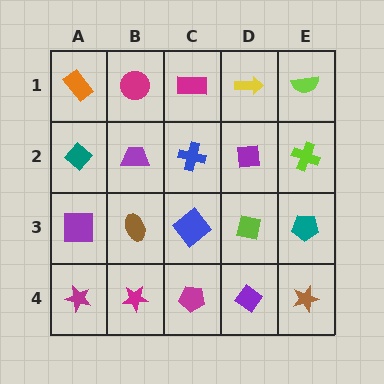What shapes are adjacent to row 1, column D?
A purple square (row 2, column D), a magenta rectangle (row 1, column C), a lime semicircle (row 1, column E).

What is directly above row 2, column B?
A magenta circle.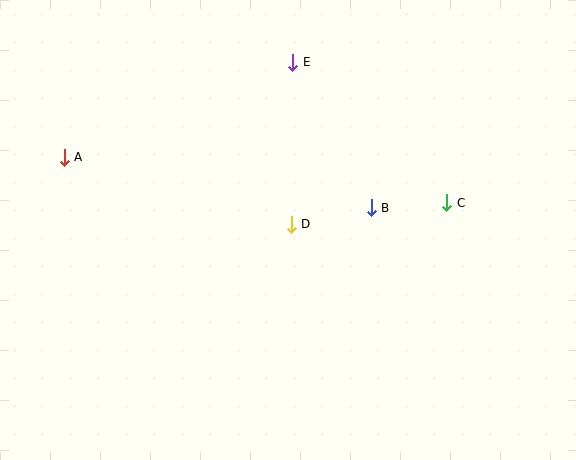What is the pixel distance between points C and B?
The distance between C and B is 76 pixels.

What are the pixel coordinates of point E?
Point E is at (293, 62).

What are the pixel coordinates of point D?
Point D is at (291, 224).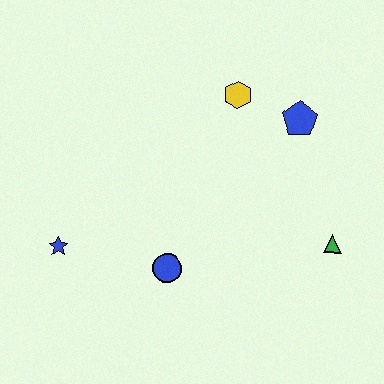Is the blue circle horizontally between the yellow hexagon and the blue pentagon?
No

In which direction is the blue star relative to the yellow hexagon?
The blue star is to the left of the yellow hexagon.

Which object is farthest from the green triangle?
The blue star is farthest from the green triangle.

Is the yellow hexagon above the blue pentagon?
Yes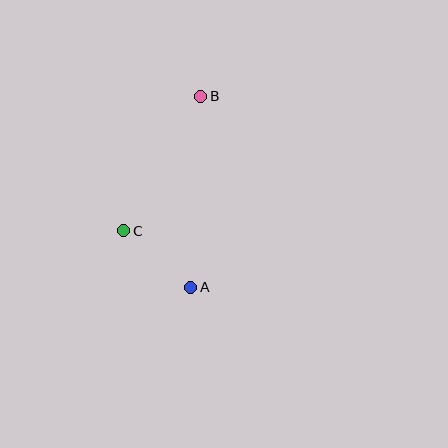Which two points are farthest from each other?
Points A and B are farthest from each other.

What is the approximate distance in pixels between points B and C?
The distance between B and C is approximately 155 pixels.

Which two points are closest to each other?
Points A and C are closest to each other.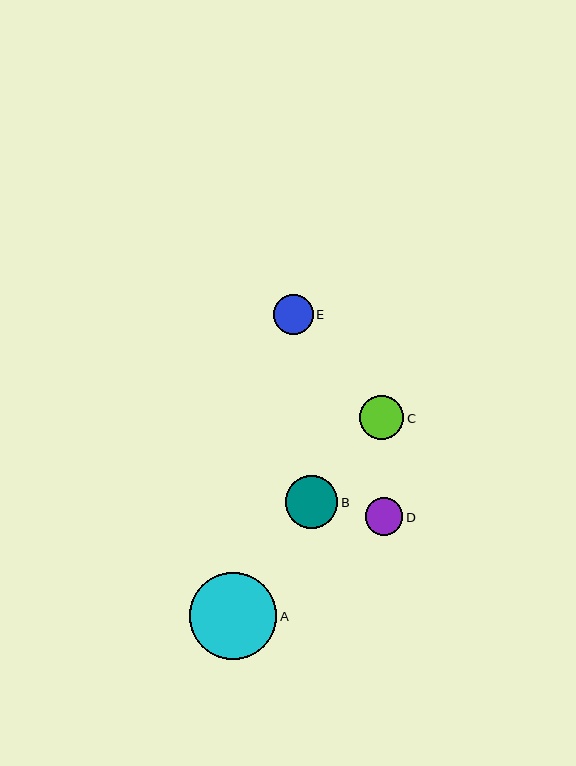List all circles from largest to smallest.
From largest to smallest: A, B, C, E, D.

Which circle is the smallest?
Circle D is the smallest with a size of approximately 38 pixels.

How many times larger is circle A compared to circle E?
Circle A is approximately 2.2 times the size of circle E.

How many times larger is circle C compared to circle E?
Circle C is approximately 1.1 times the size of circle E.